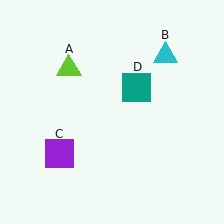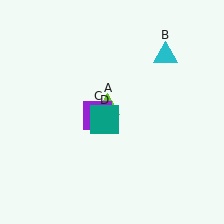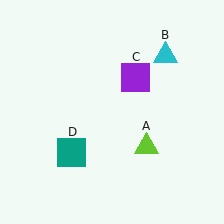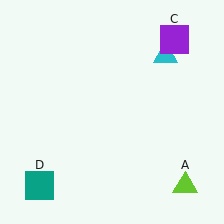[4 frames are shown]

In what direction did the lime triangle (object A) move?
The lime triangle (object A) moved down and to the right.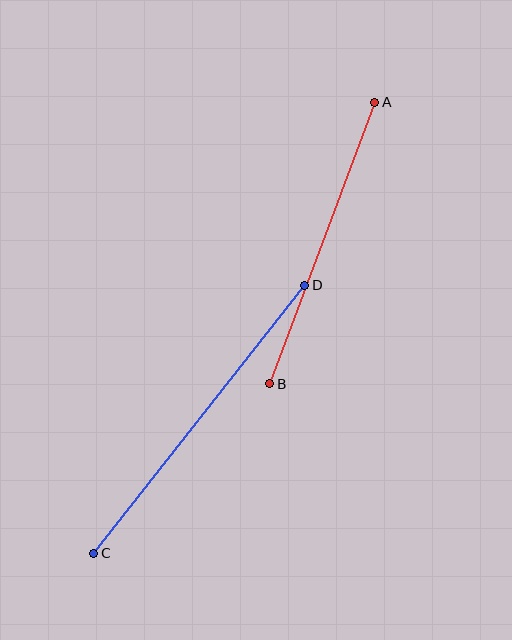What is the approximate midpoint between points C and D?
The midpoint is at approximately (199, 419) pixels.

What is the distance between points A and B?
The distance is approximately 300 pixels.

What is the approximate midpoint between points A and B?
The midpoint is at approximately (322, 243) pixels.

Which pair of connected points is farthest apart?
Points C and D are farthest apart.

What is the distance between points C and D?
The distance is approximately 341 pixels.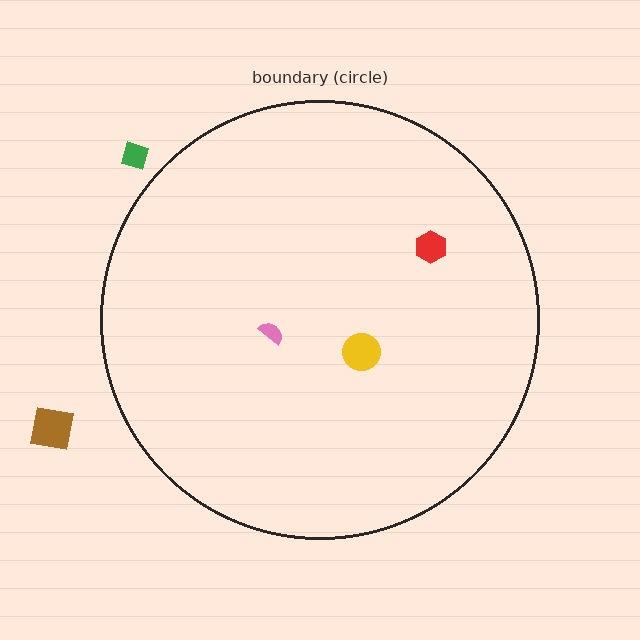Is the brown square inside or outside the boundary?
Outside.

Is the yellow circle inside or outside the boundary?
Inside.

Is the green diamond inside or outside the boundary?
Outside.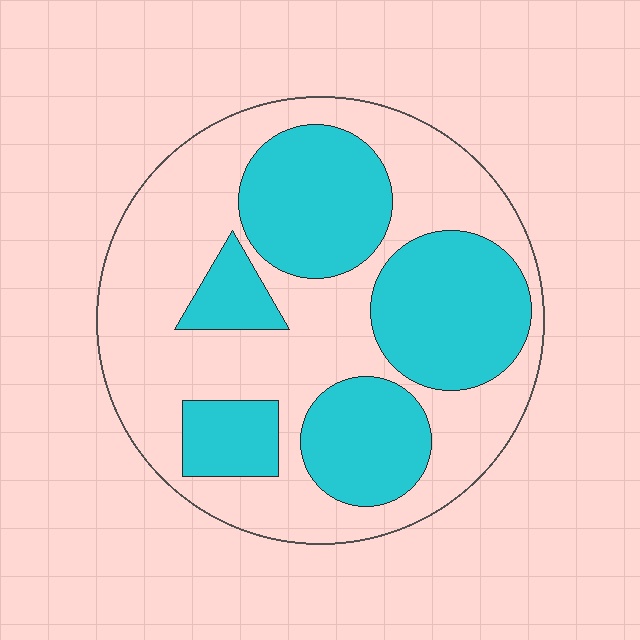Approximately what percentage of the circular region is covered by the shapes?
Approximately 40%.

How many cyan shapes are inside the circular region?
5.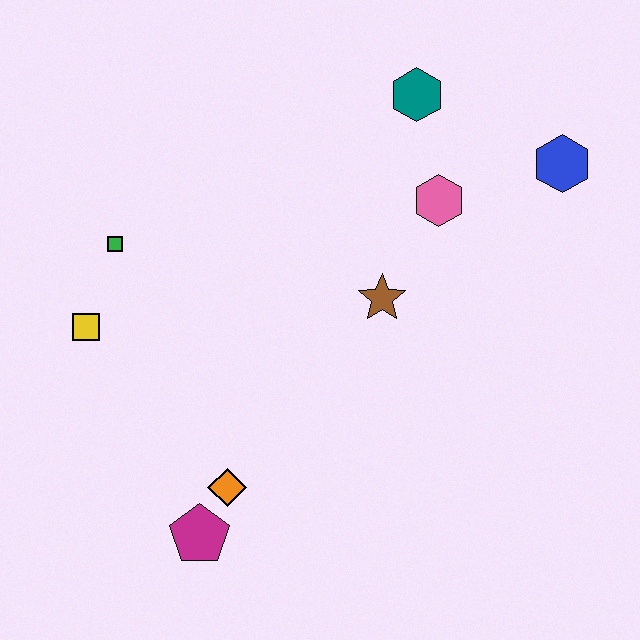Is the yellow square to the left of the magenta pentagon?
Yes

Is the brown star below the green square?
Yes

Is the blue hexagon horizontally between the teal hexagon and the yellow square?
No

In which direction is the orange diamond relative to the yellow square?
The orange diamond is below the yellow square.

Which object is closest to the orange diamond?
The magenta pentagon is closest to the orange diamond.